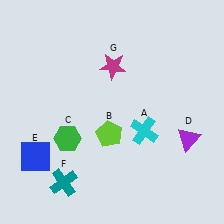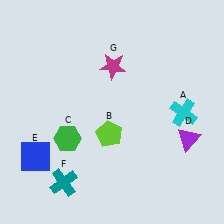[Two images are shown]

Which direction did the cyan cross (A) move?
The cyan cross (A) moved right.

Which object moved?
The cyan cross (A) moved right.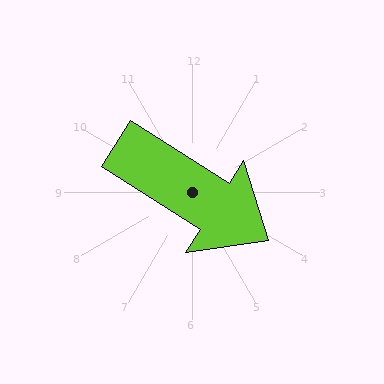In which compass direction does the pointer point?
Southeast.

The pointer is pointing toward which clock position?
Roughly 4 o'clock.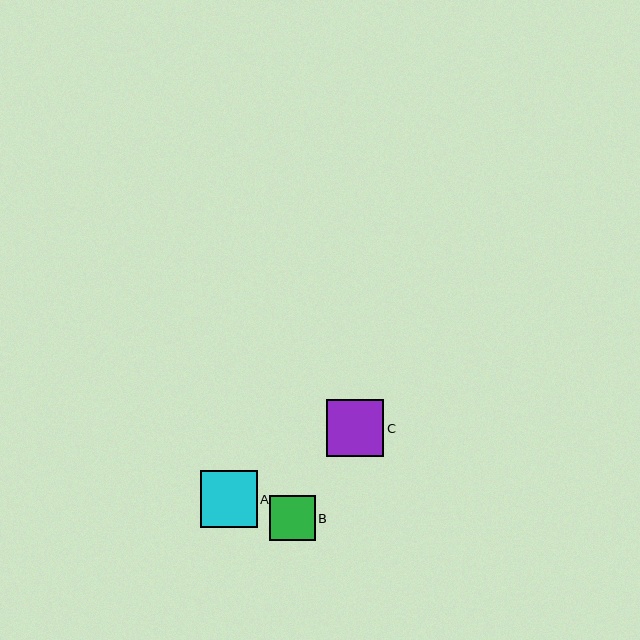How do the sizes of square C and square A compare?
Square C and square A are approximately the same size.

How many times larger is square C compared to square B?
Square C is approximately 1.2 times the size of square B.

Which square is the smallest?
Square B is the smallest with a size of approximately 46 pixels.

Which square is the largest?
Square C is the largest with a size of approximately 57 pixels.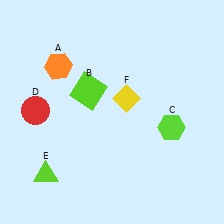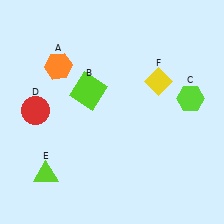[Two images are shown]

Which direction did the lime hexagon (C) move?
The lime hexagon (C) moved up.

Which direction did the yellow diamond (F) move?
The yellow diamond (F) moved right.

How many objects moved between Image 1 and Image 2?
2 objects moved between the two images.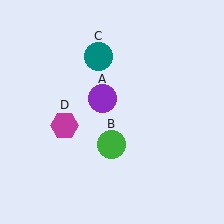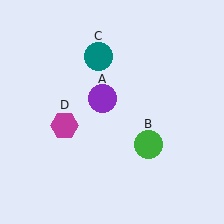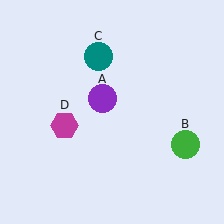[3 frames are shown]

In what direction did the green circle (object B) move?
The green circle (object B) moved right.